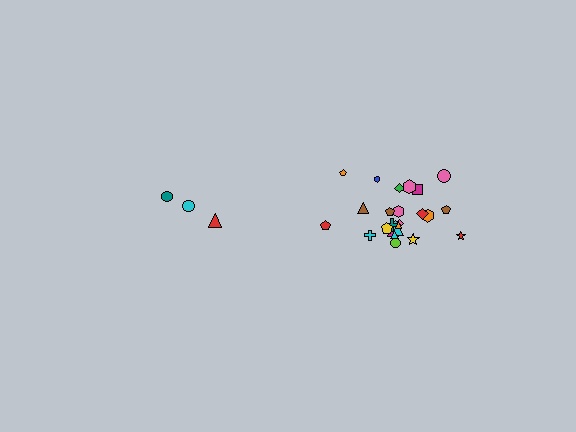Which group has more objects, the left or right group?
The right group.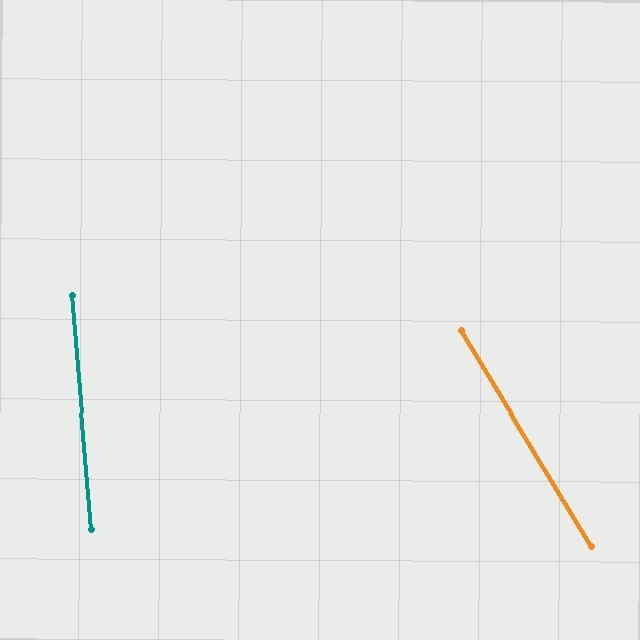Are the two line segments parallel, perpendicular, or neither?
Neither parallel nor perpendicular — they differ by about 26°.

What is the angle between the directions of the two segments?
Approximately 26 degrees.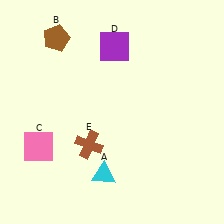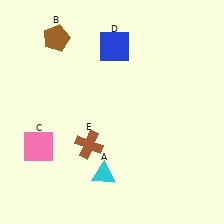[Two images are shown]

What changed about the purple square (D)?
In Image 1, D is purple. In Image 2, it changed to blue.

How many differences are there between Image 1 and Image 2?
There is 1 difference between the two images.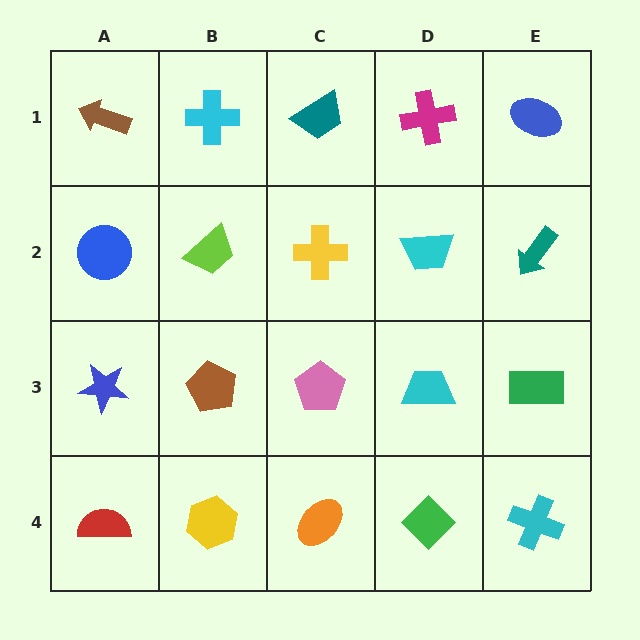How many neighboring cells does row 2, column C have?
4.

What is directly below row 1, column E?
A teal arrow.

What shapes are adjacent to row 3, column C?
A yellow cross (row 2, column C), an orange ellipse (row 4, column C), a brown pentagon (row 3, column B), a cyan trapezoid (row 3, column D).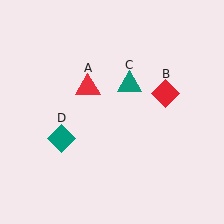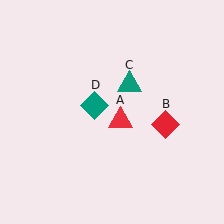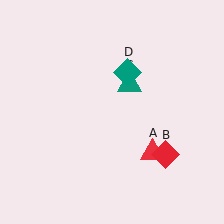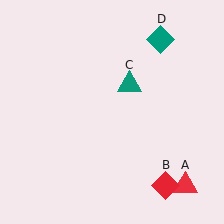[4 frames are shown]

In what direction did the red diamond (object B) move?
The red diamond (object B) moved down.